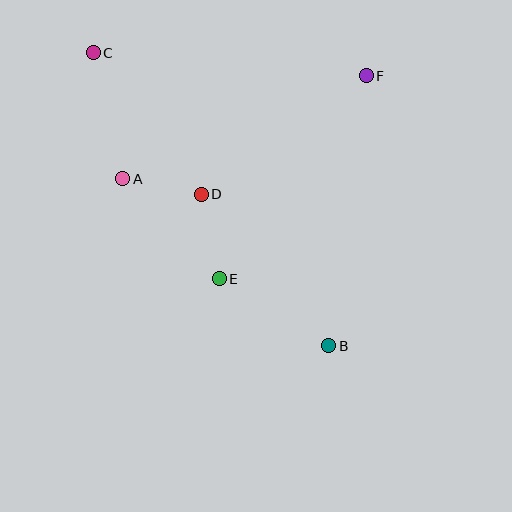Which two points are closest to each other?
Points A and D are closest to each other.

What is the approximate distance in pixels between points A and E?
The distance between A and E is approximately 139 pixels.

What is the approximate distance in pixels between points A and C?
The distance between A and C is approximately 130 pixels.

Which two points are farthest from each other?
Points B and C are farthest from each other.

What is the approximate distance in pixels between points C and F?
The distance between C and F is approximately 274 pixels.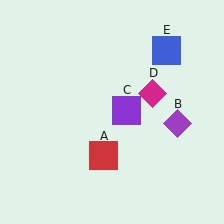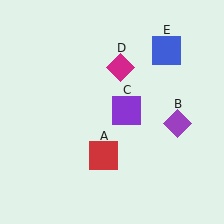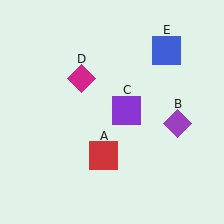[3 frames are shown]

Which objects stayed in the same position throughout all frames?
Red square (object A) and purple diamond (object B) and purple square (object C) and blue square (object E) remained stationary.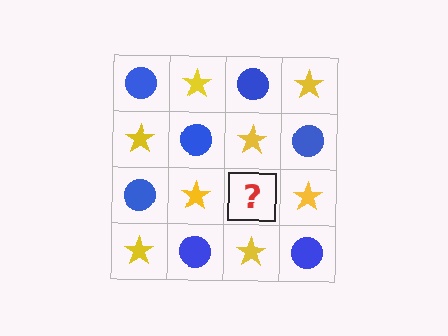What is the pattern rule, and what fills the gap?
The rule is that it alternates blue circle and yellow star in a checkerboard pattern. The gap should be filled with a blue circle.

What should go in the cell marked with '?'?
The missing cell should contain a blue circle.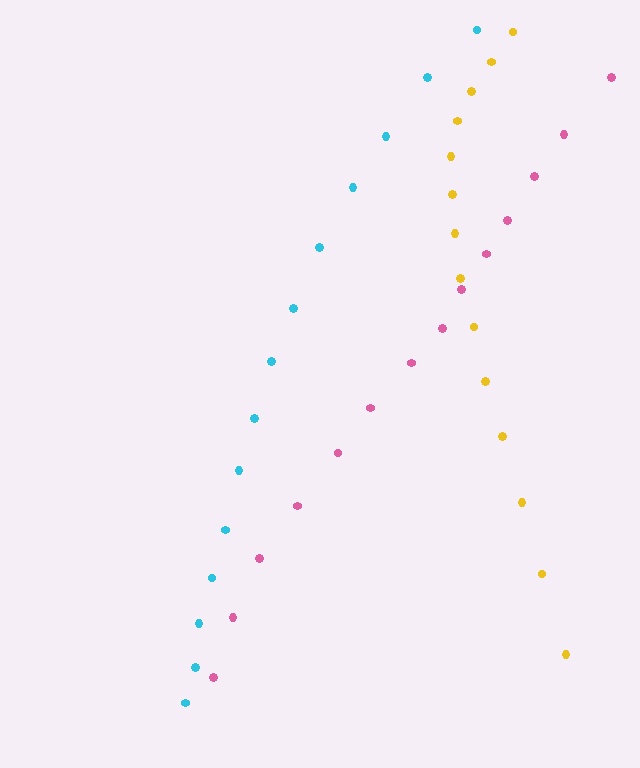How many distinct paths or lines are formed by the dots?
There are 3 distinct paths.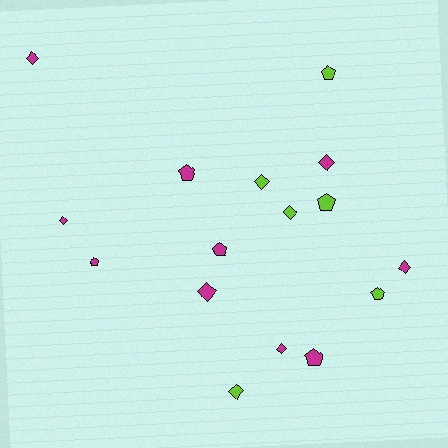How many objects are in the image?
There are 16 objects.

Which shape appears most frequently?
Diamond, with 9 objects.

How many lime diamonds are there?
There are 3 lime diamonds.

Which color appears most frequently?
Magenta, with 10 objects.